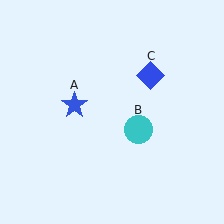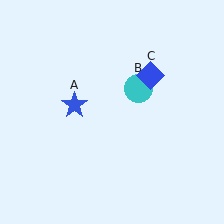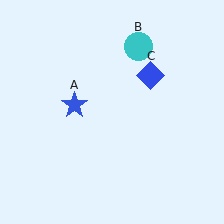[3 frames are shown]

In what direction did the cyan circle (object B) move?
The cyan circle (object B) moved up.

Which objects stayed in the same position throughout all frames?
Blue star (object A) and blue diamond (object C) remained stationary.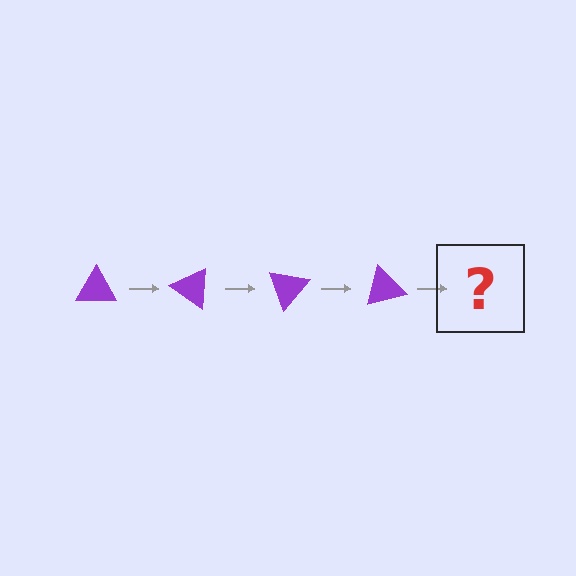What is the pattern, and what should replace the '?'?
The pattern is that the triangle rotates 35 degrees each step. The '?' should be a purple triangle rotated 140 degrees.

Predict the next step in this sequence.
The next step is a purple triangle rotated 140 degrees.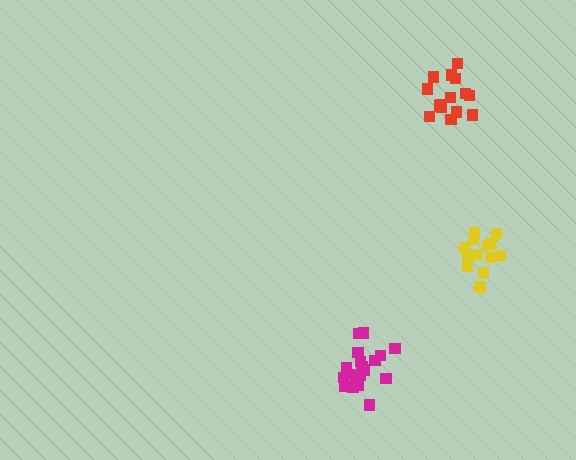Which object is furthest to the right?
The yellow cluster is rightmost.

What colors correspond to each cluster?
The clusters are colored: red, magenta, yellow.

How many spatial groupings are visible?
There are 3 spatial groupings.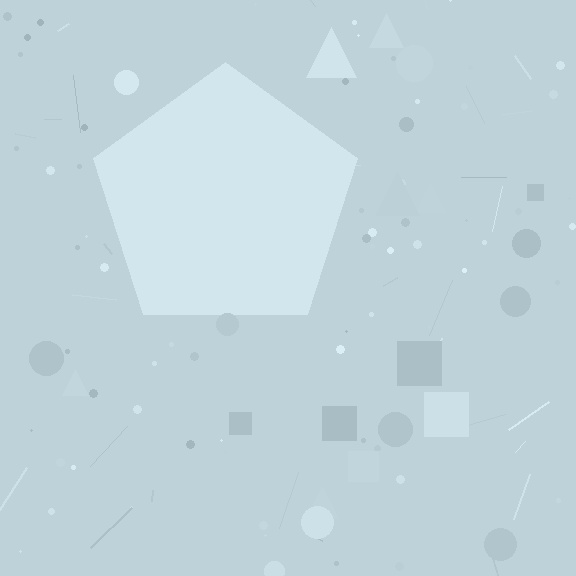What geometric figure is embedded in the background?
A pentagon is embedded in the background.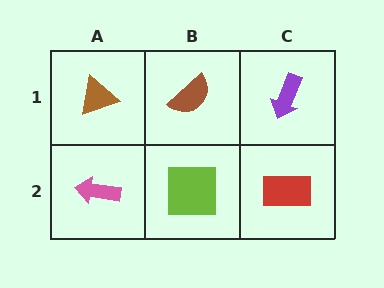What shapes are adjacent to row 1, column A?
A pink arrow (row 2, column A), a brown semicircle (row 1, column B).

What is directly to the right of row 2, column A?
A lime square.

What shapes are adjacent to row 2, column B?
A brown semicircle (row 1, column B), a pink arrow (row 2, column A), a red rectangle (row 2, column C).